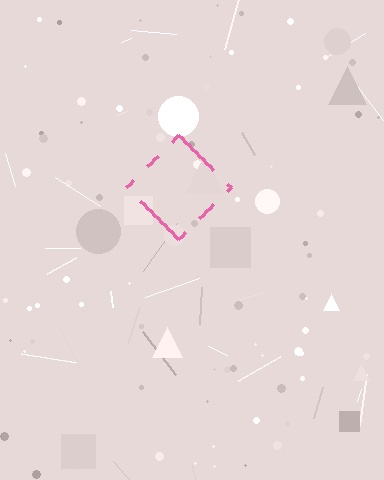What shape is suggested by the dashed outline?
The dashed outline suggests a diamond.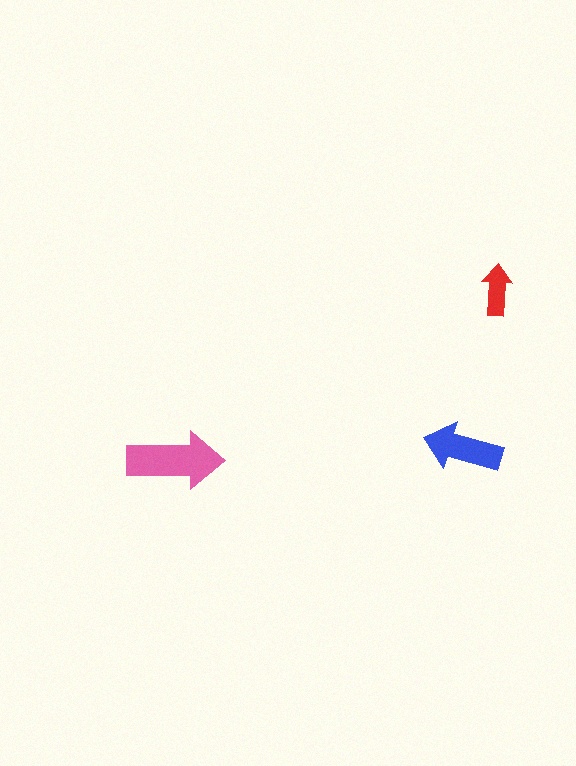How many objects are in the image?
There are 3 objects in the image.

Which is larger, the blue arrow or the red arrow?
The blue one.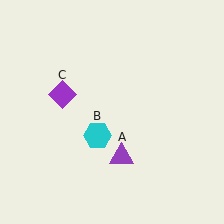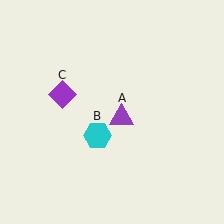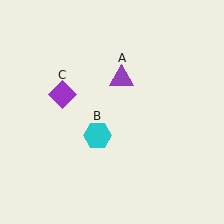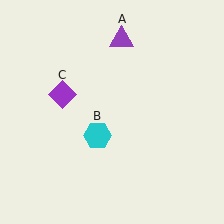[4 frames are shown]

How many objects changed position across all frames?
1 object changed position: purple triangle (object A).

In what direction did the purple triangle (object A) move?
The purple triangle (object A) moved up.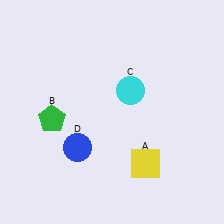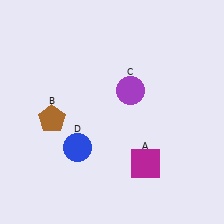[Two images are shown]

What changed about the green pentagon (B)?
In Image 1, B is green. In Image 2, it changed to brown.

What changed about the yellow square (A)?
In Image 1, A is yellow. In Image 2, it changed to magenta.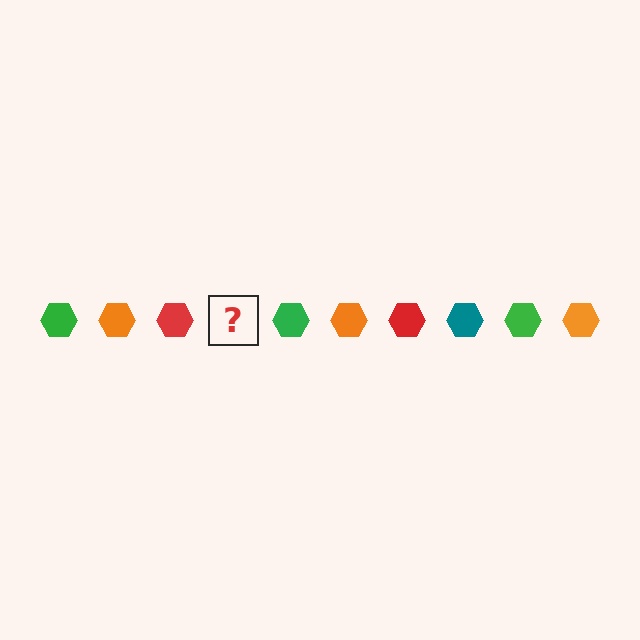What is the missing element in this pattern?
The missing element is a teal hexagon.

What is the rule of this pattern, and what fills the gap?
The rule is that the pattern cycles through green, orange, red, teal hexagons. The gap should be filled with a teal hexagon.